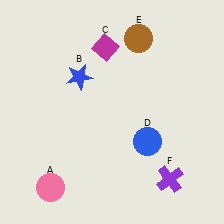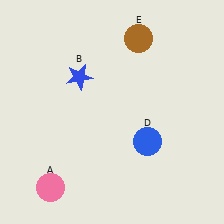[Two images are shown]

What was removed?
The purple cross (F), the magenta diamond (C) were removed in Image 2.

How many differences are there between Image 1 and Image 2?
There are 2 differences between the two images.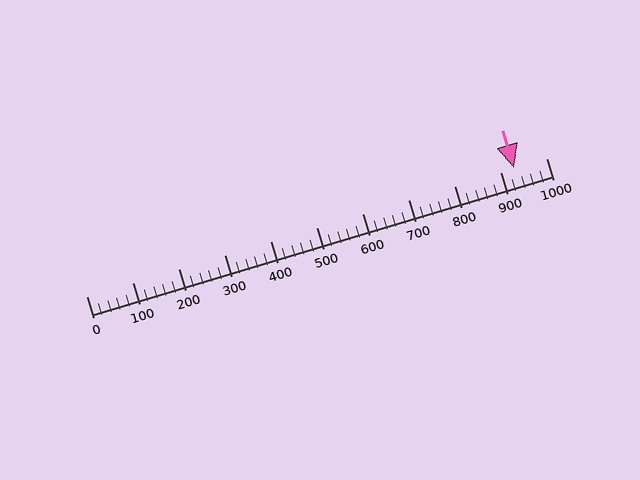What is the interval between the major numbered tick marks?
The major tick marks are spaced 100 units apart.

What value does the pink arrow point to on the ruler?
The pink arrow points to approximately 931.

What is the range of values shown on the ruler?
The ruler shows values from 0 to 1000.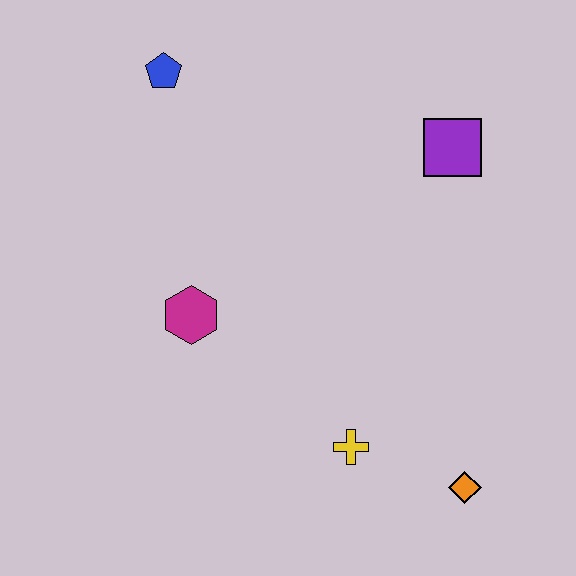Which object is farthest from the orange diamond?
The blue pentagon is farthest from the orange diamond.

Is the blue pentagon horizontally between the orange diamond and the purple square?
No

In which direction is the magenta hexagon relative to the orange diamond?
The magenta hexagon is to the left of the orange diamond.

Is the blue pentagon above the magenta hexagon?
Yes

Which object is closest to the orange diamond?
The yellow cross is closest to the orange diamond.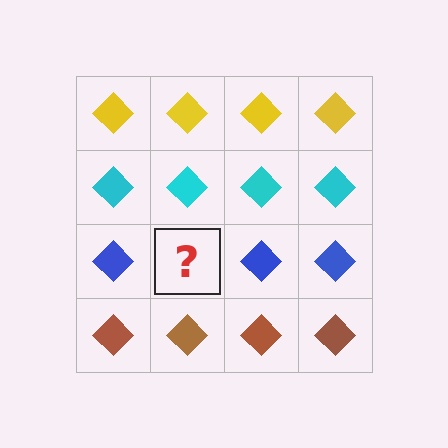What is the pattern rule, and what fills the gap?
The rule is that each row has a consistent color. The gap should be filled with a blue diamond.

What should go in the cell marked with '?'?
The missing cell should contain a blue diamond.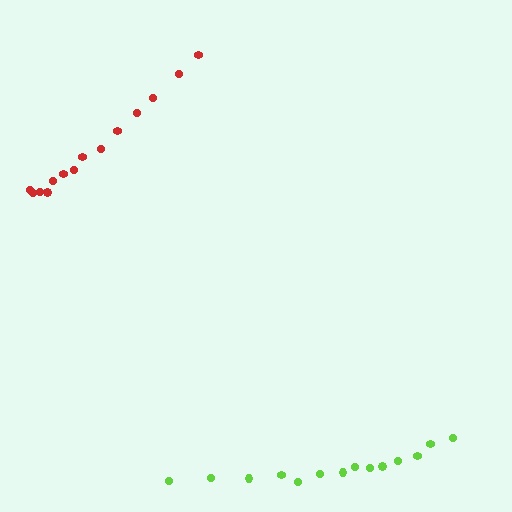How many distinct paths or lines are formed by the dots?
There are 2 distinct paths.